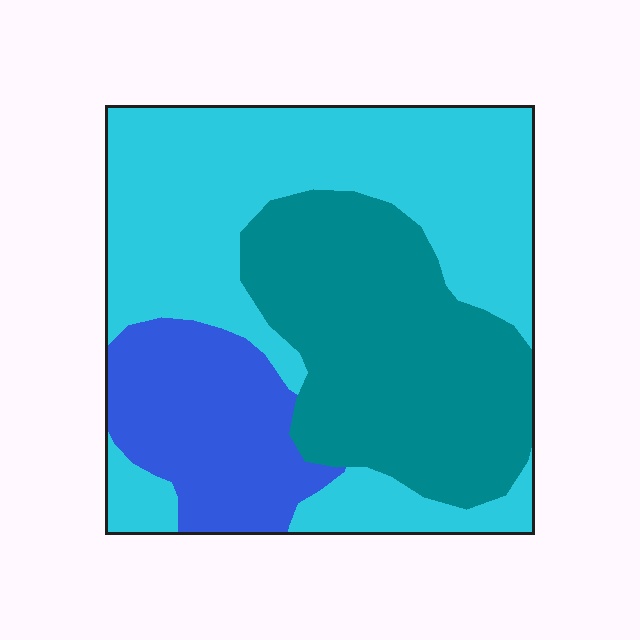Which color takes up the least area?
Blue, at roughly 20%.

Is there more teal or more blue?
Teal.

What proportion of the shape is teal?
Teal takes up about one third (1/3) of the shape.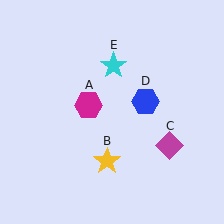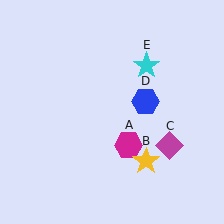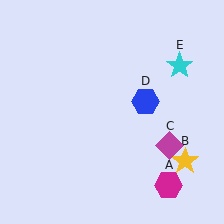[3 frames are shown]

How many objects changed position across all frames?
3 objects changed position: magenta hexagon (object A), yellow star (object B), cyan star (object E).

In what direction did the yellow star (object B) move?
The yellow star (object B) moved right.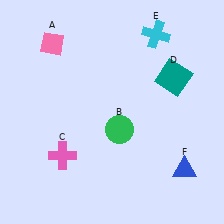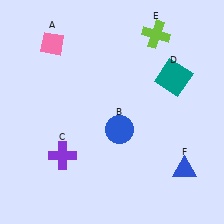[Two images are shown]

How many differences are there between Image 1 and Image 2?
There are 3 differences between the two images.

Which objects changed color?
B changed from green to blue. C changed from pink to purple. E changed from cyan to lime.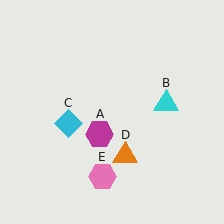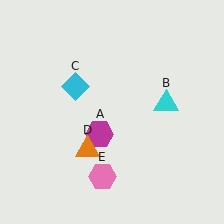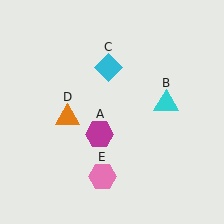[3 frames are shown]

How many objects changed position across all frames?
2 objects changed position: cyan diamond (object C), orange triangle (object D).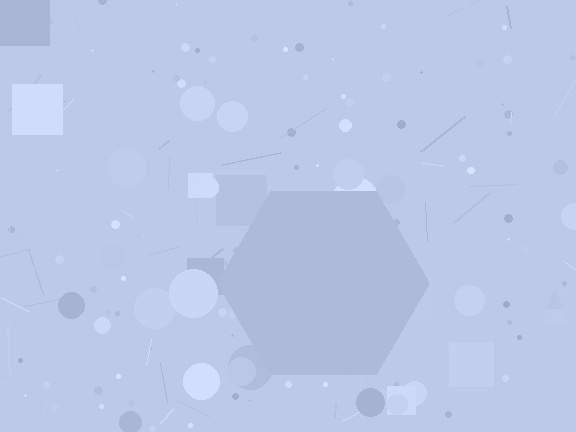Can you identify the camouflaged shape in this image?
The camouflaged shape is a hexagon.